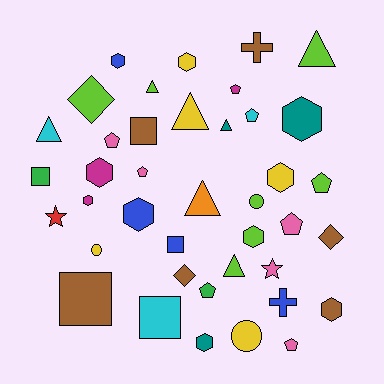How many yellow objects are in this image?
There are 5 yellow objects.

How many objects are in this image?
There are 40 objects.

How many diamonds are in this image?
There are 3 diamonds.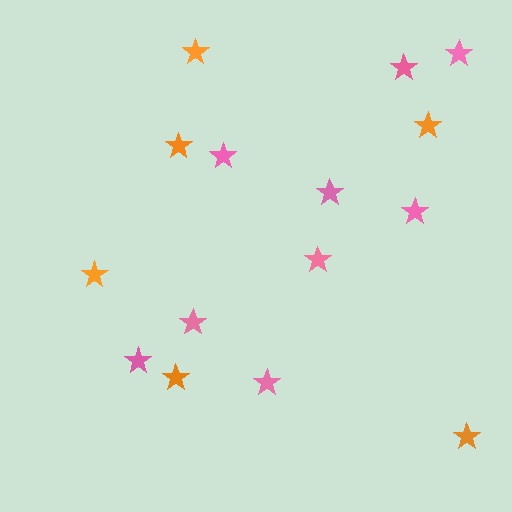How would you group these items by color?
There are 2 groups: one group of pink stars (9) and one group of orange stars (6).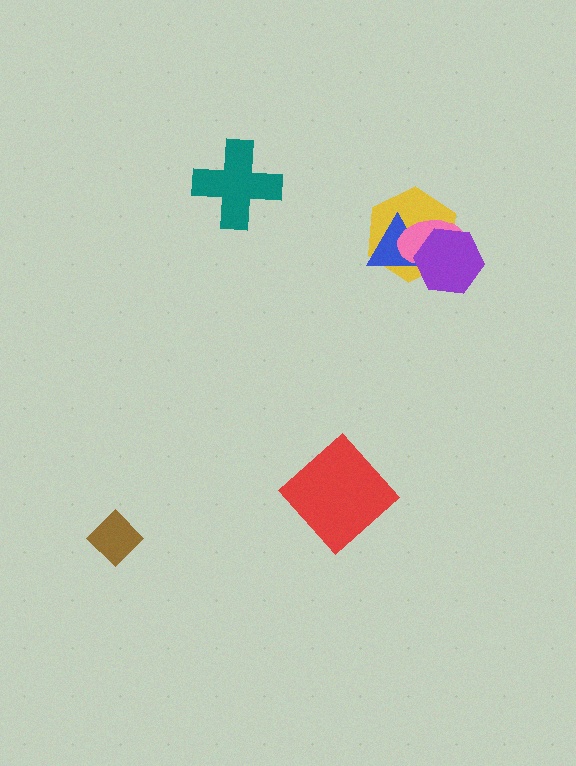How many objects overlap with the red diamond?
0 objects overlap with the red diamond.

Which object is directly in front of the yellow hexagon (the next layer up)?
The blue triangle is directly in front of the yellow hexagon.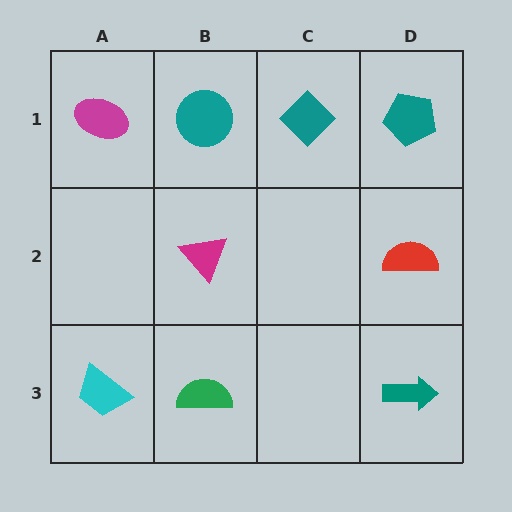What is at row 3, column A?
A cyan trapezoid.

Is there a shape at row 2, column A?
No, that cell is empty.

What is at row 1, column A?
A magenta ellipse.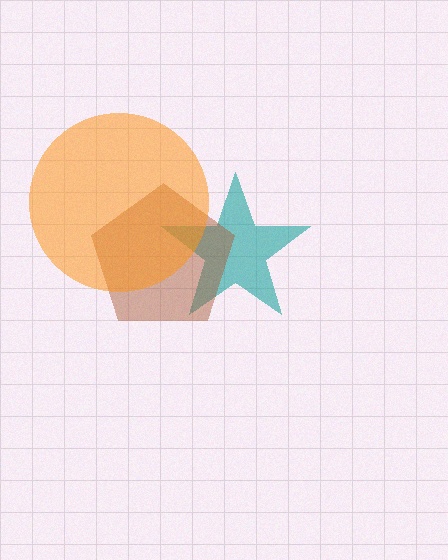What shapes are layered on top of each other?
The layered shapes are: a teal star, a brown pentagon, an orange circle.